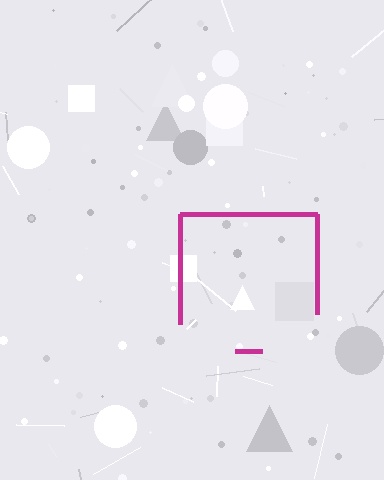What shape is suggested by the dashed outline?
The dashed outline suggests a square.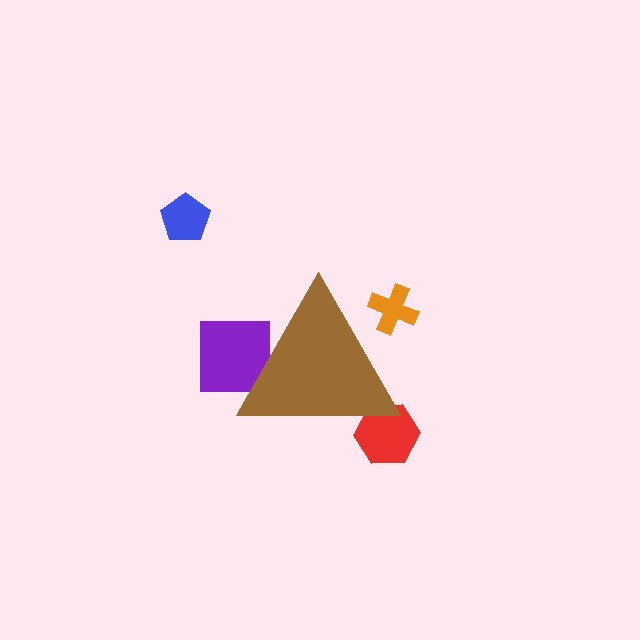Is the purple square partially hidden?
Yes, the purple square is partially hidden behind the brown triangle.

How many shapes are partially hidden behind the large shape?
3 shapes are partially hidden.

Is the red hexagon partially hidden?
Yes, the red hexagon is partially hidden behind the brown triangle.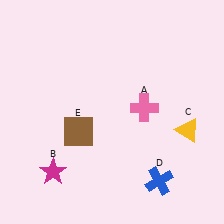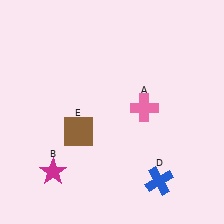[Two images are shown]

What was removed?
The yellow triangle (C) was removed in Image 2.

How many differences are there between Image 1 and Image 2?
There is 1 difference between the two images.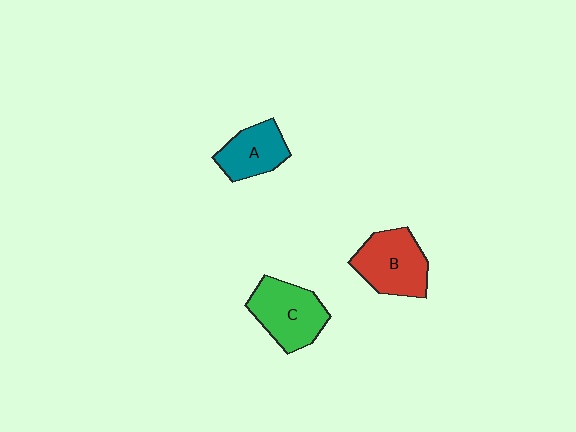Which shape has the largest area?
Shape C (green).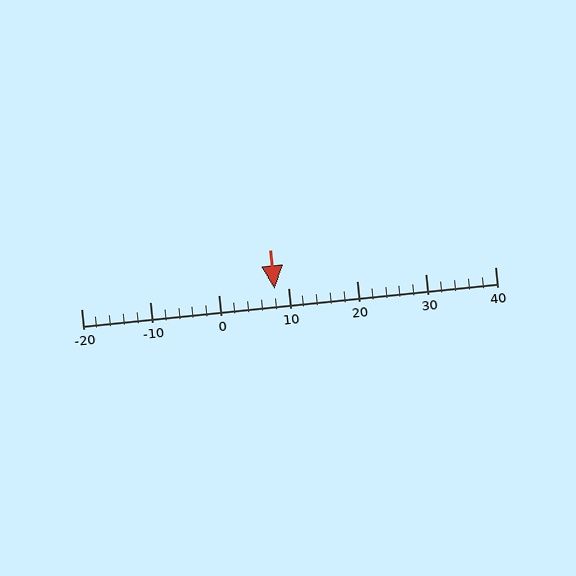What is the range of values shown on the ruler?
The ruler shows values from -20 to 40.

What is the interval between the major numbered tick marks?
The major tick marks are spaced 10 units apart.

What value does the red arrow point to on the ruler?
The red arrow points to approximately 8.